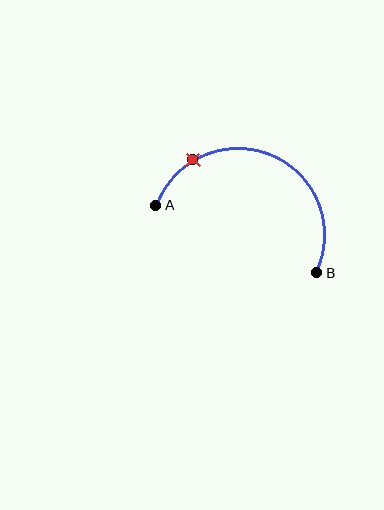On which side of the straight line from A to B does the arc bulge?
The arc bulges above the straight line connecting A and B.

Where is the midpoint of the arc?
The arc midpoint is the point on the curve farthest from the straight line joining A and B. It sits above that line.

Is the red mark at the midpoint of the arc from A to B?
No. The red mark lies on the arc but is closer to endpoint A. The arc midpoint would be at the point on the curve equidistant along the arc from both A and B.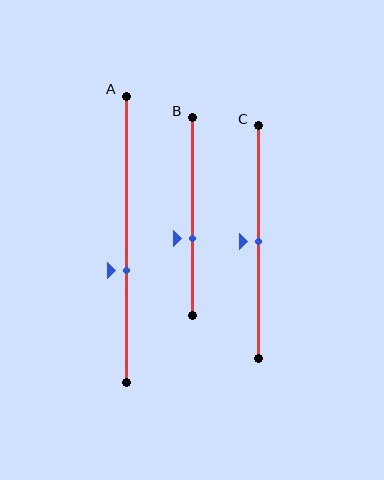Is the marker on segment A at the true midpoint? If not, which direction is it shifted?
No, the marker on segment A is shifted downward by about 11% of the segment length.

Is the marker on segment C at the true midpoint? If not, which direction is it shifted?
Yes, the marker on segment C is at the true midpoint.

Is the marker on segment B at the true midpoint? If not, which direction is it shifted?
No, the marker on segment B is shifted downward by about 11% of the segment length.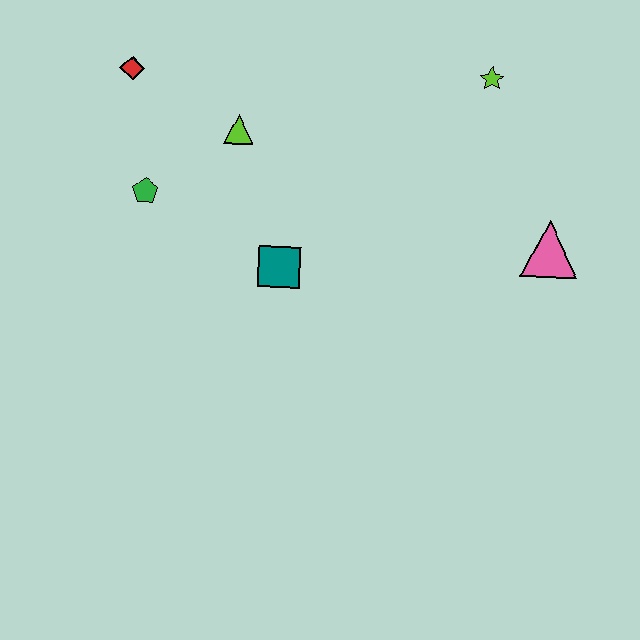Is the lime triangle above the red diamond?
No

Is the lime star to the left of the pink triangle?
Yes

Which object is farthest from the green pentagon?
The pink triangle is farthest from the green pentagon.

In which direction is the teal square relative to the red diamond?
The teal square is below the red diamond.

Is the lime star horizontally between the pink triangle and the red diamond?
Yes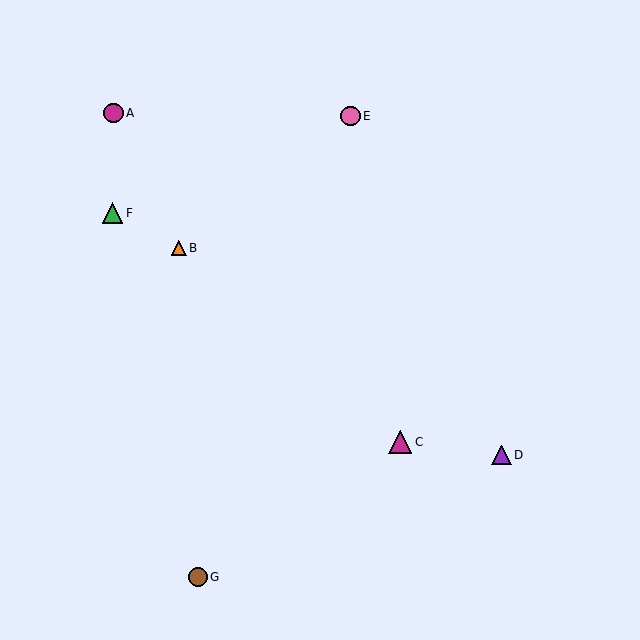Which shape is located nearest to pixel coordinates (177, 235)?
The orange triangle (labeled B) at (179, 248) is nearest to that location.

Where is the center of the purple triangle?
The center of the purple triangle is at (501, 455).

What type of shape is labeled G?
Shape G is a brown circle.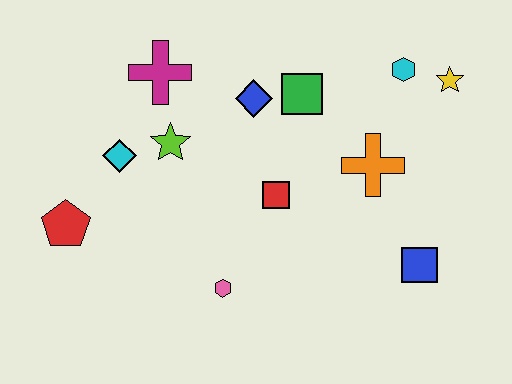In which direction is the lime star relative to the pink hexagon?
The lime star is above the pink hexagon.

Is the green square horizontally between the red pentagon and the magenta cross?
No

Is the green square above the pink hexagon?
Yes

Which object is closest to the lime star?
The cyan diamond is closest to the lime star.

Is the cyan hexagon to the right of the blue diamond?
Yes